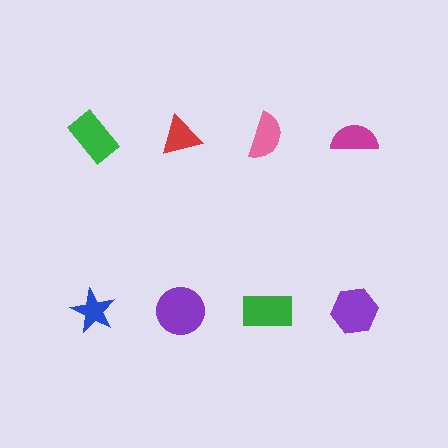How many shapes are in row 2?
4 shapes.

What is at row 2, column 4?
A purple hexagon.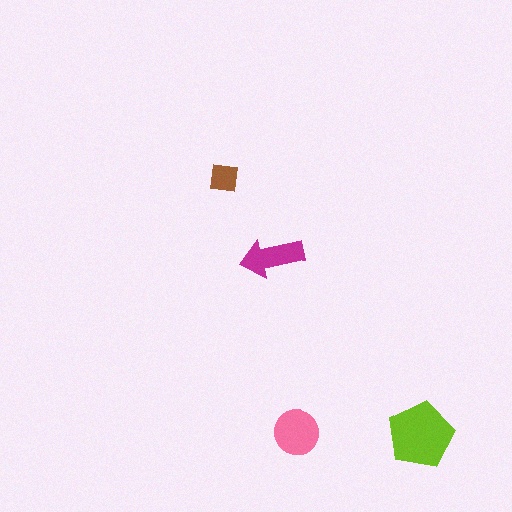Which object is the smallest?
The brown square.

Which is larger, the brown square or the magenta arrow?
The magenta arrow.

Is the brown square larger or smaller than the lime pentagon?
Smaller.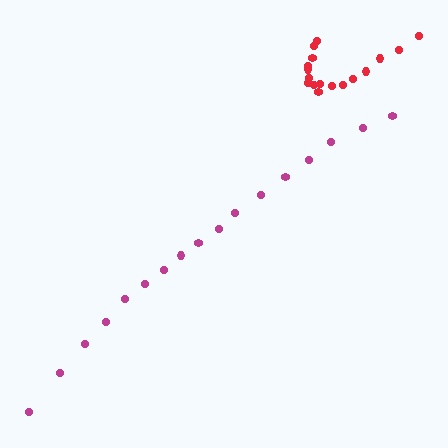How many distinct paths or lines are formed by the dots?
There are 2 distinct paths.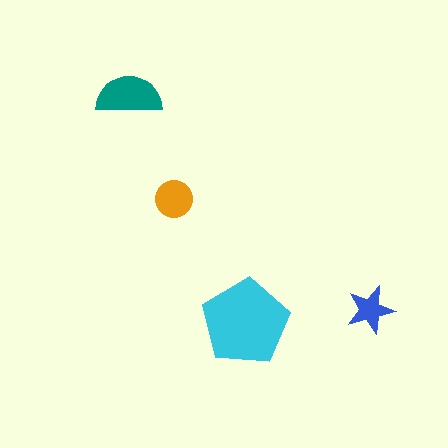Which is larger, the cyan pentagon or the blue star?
The cyan pentagon.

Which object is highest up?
The teal semicircle is topmost.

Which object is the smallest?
The blue star.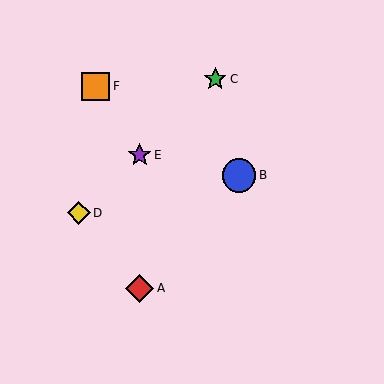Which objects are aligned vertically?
Objects A, E are aligned vertically.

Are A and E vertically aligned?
Yes, both are at x≈140.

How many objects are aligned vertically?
2 objects (A, E) are aligned vertically.